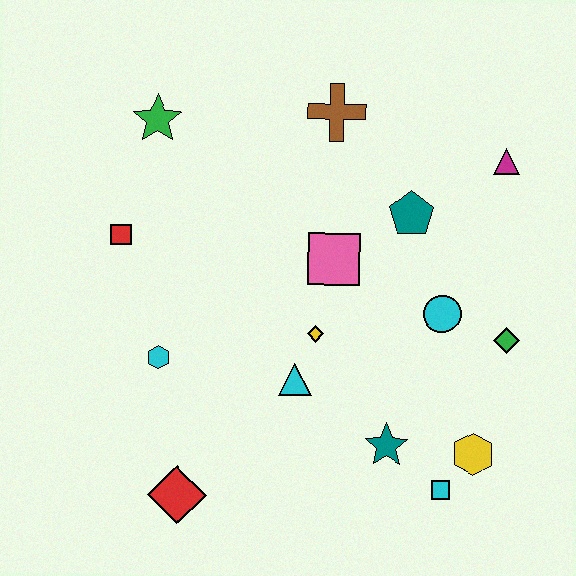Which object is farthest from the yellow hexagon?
The green star is farthest from the yellow hexagon.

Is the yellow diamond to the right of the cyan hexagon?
Yes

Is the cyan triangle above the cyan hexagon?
No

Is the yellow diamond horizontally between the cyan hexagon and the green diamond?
Yes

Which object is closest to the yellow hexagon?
The cyan square is closest to the yellow hexagon.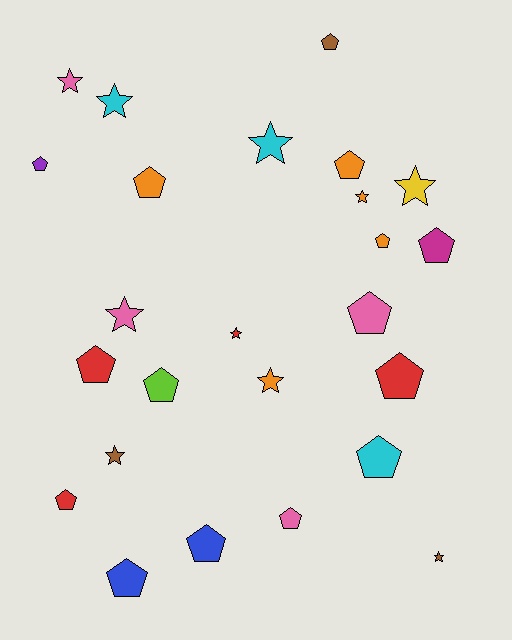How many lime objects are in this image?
There is 1 lime object.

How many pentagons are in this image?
There are 15 pentagons.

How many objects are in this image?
There are 25 objects.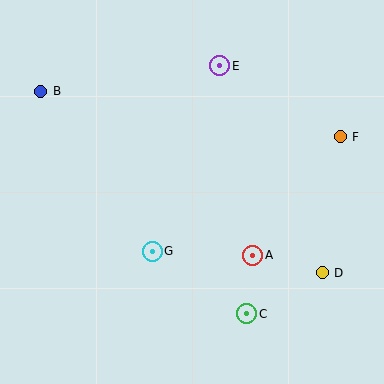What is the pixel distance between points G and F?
The distance between G and F is 220 pixels.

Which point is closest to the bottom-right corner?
Point D is closest to the bottom-right corner.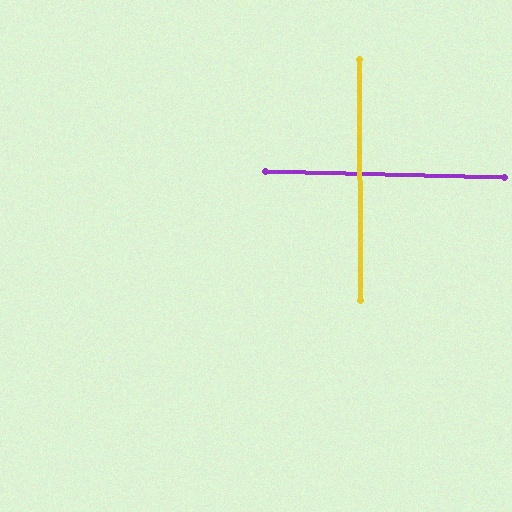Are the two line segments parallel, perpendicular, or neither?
Perpendicular — they meet at approximately 89°.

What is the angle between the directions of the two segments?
Approximately 89 degrees.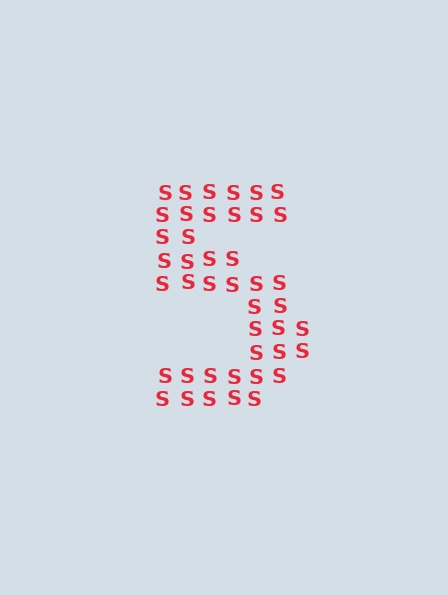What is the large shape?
The large shape is the digit 5.